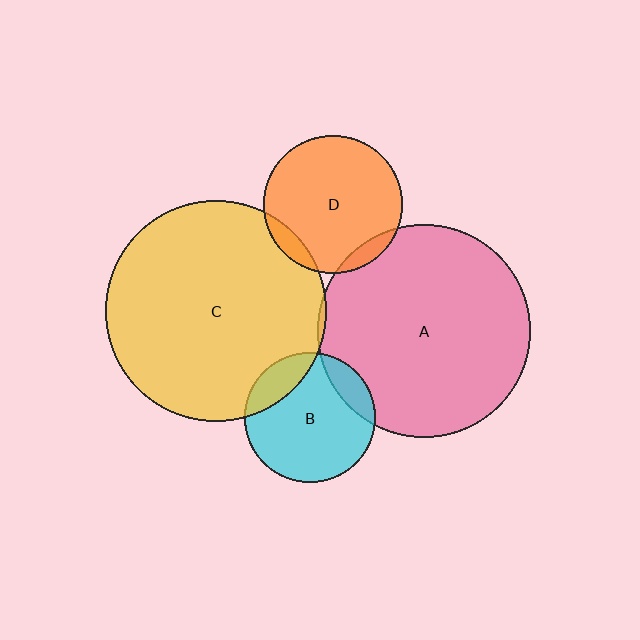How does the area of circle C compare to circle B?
Approximately 2.9 times.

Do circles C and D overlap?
Yes.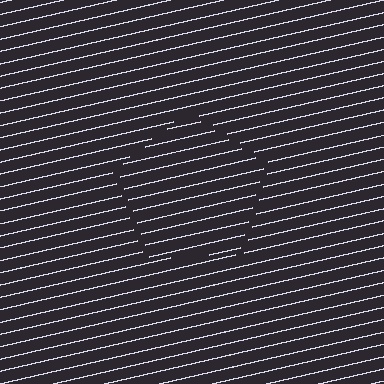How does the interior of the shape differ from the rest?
The interior of the shape contains the same grating, shifted by half a period — the contour is defined by the phase discontinuity where line-ends from the inner and outer gratings abut.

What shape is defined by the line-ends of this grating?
An illusory pentagon. The interior of the shape contains the same grating, shifted by half a period — the contour is defined by the phase discontinuity where line-ends from the inner and outer gratings abut.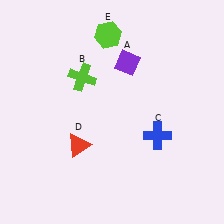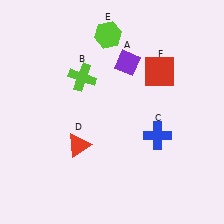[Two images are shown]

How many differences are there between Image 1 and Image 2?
There is 1 difference between the two images.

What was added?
A red square (F) was added in Image 2.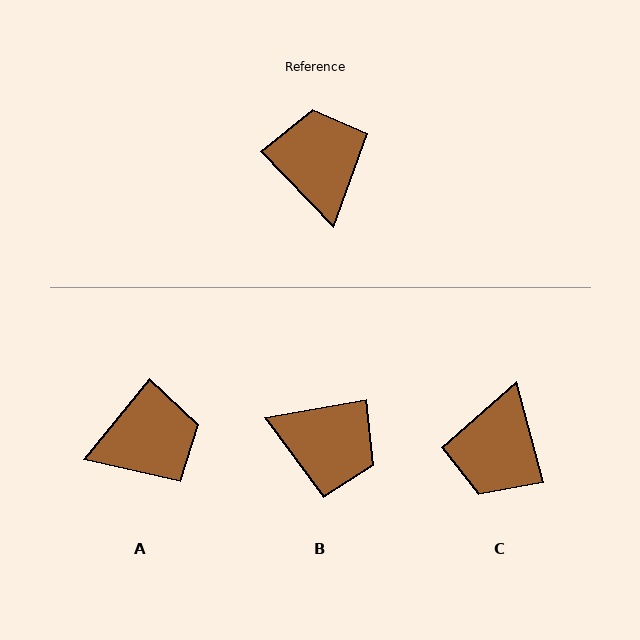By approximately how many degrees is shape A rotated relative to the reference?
Approximately 83 degrees clockwise.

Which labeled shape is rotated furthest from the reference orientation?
C, about 151 degrees away.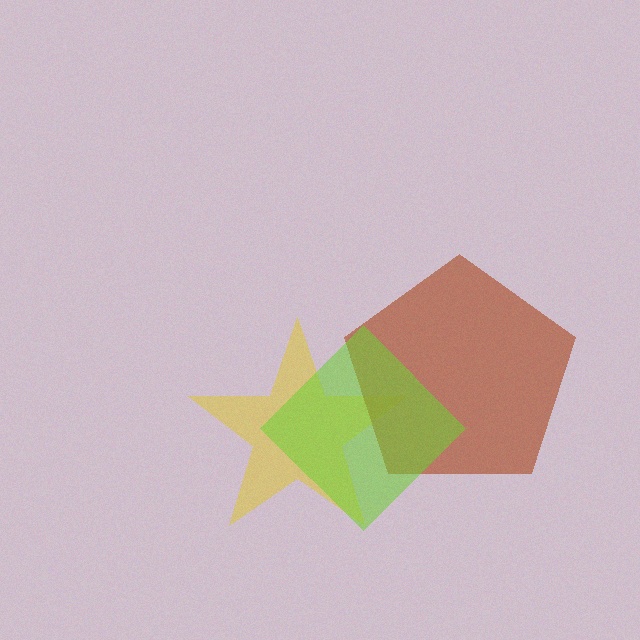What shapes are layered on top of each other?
The layered shapes are: a yellow star, a brown pentagon, a lime diamond.